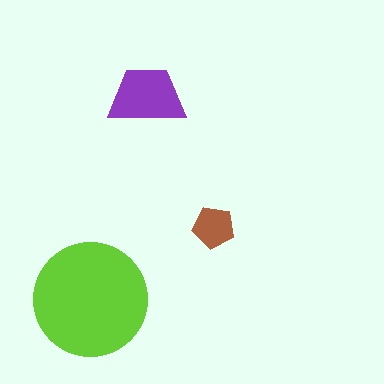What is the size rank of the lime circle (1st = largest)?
1st.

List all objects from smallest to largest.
The brown pentagon, the purple trapezoid, the lime circle.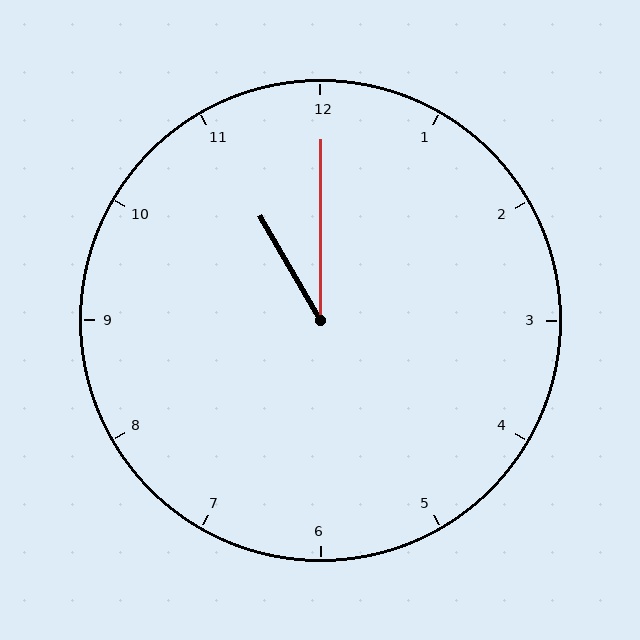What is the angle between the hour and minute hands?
Approximately 30 degrees.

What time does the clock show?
11:00.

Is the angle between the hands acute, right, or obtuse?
It is acute.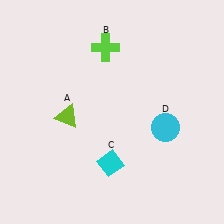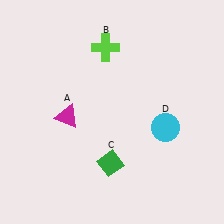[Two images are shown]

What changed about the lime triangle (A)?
In Image 1, A is lime. In Image 2, it changed to magenta.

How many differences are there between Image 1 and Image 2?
There are 2 differences between the two images.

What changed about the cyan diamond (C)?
In Image 1, C is cyan. In Image 2, it changed to green.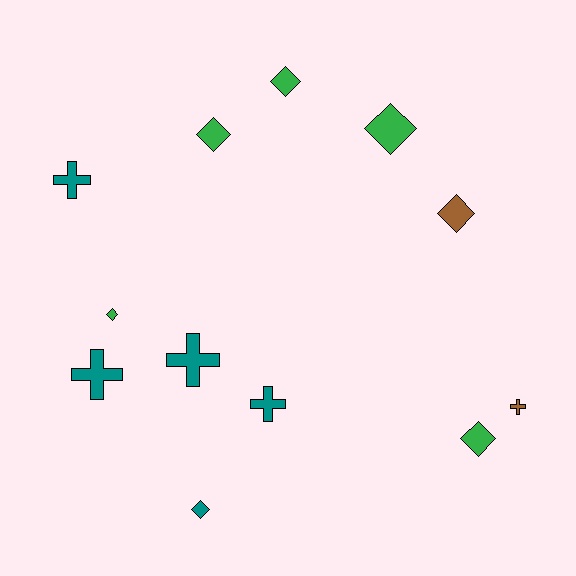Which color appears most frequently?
Green, with 5 objects.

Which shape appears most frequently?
Diamond, with 7 objects.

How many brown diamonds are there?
There is 1 brown diamond.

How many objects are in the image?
There are 12 objects.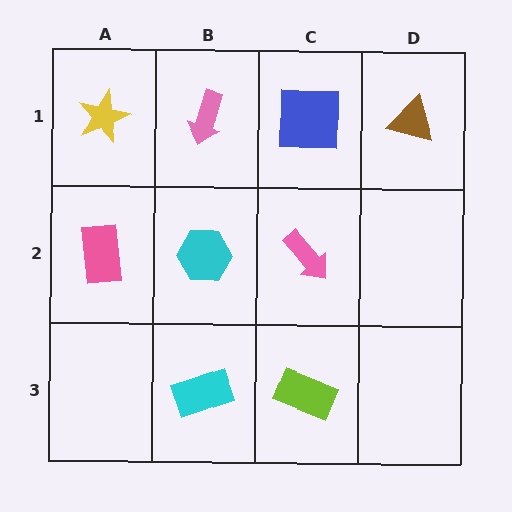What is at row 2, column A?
A pink rectangle.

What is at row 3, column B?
A cyan rectangle.